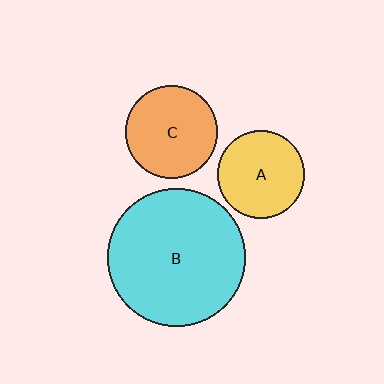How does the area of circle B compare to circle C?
Approximately 2.2 times.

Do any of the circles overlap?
No, none of the circles overlap.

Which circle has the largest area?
Circle B (cyan).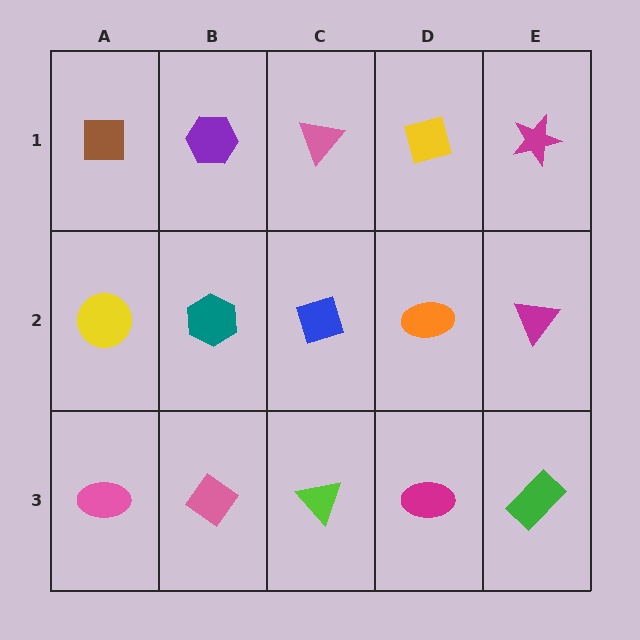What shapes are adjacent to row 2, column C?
A pink triangle (row 1, column C), a lime triangle (row 3, column C), a teal hexagon (row 2, column B), an orange ellipse (row 2, column D).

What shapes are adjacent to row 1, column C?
A blue diamond (row 2, column C), a purple hexagon (row 1, column B), a yellow square (row 1, column D).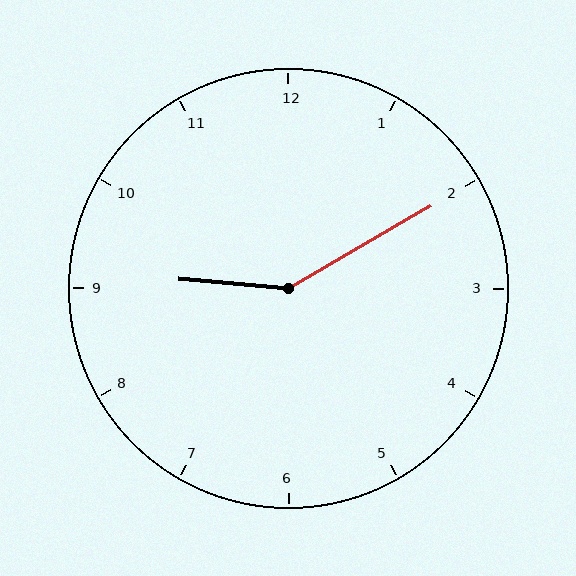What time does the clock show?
9:10.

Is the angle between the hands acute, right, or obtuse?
It is obtuse.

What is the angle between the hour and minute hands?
Approximately 145 degrees.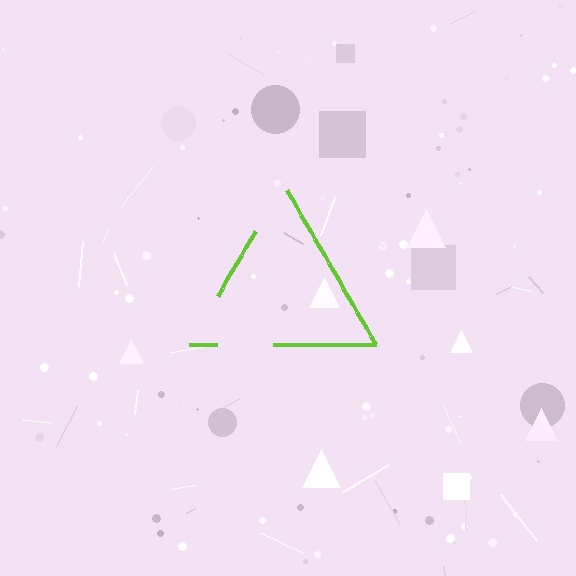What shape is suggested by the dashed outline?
The dashed outline suggests a triangle.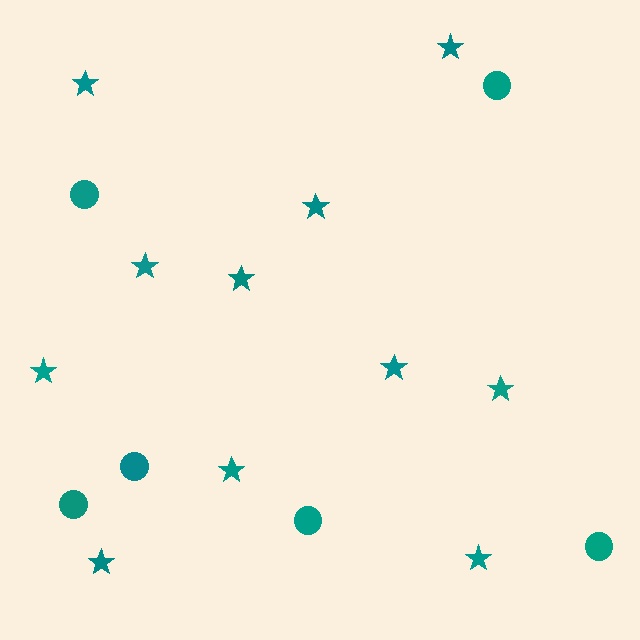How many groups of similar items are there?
There are 2 groups: one group of stars (11) and one group of circles (6).